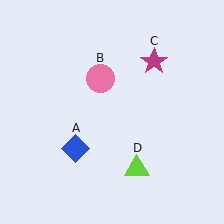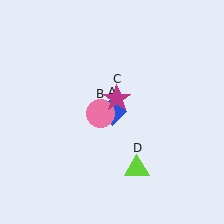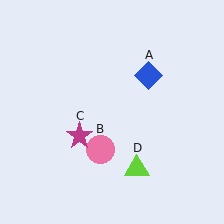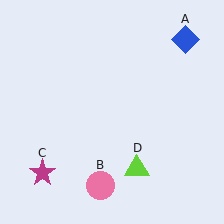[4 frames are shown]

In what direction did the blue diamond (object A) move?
The blue diamond (object A) moved up and to the right.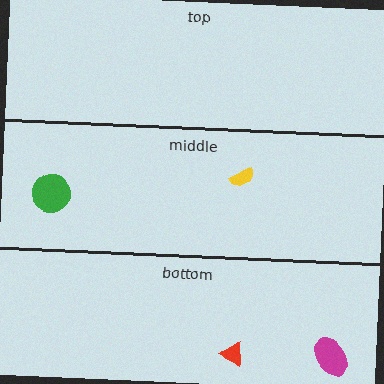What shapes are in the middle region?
The yellow semicircle, the green circle.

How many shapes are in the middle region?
2.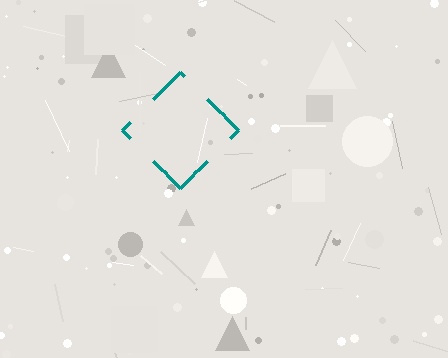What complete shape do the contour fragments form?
The contour fragments form a diamond.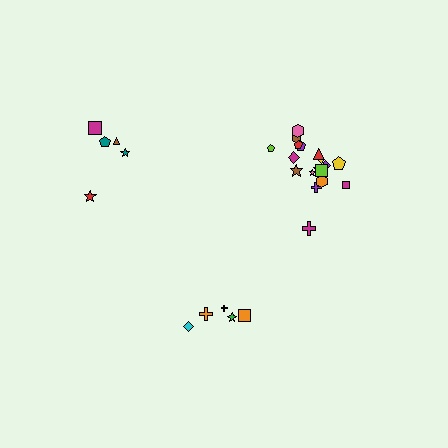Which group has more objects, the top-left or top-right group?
The top-right group.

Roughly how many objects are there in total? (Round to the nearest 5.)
Roughly 30 objects in total.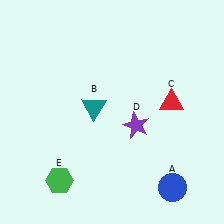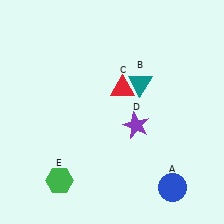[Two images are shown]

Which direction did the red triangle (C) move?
The red triangle (C) moved left.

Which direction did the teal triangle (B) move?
The teal triangle (B) moved right.